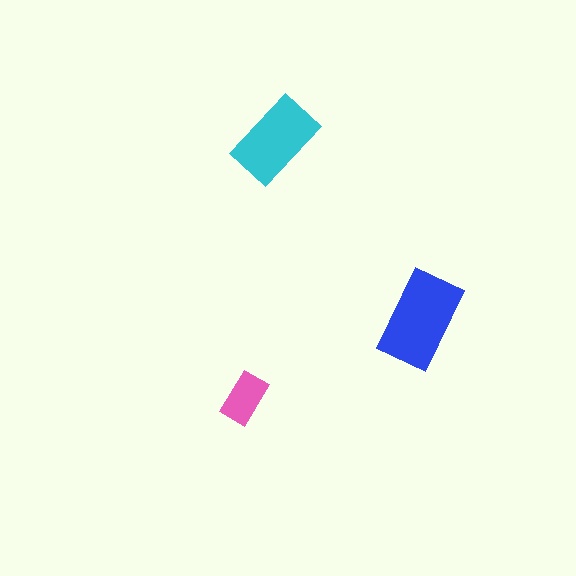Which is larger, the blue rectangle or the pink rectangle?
The blue one.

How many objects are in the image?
There are 3 objects in the image.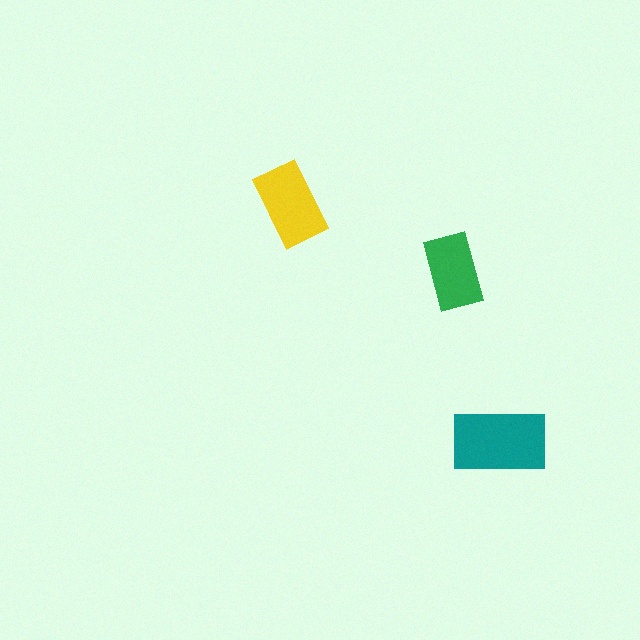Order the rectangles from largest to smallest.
the teal one, the yellow one, the green one.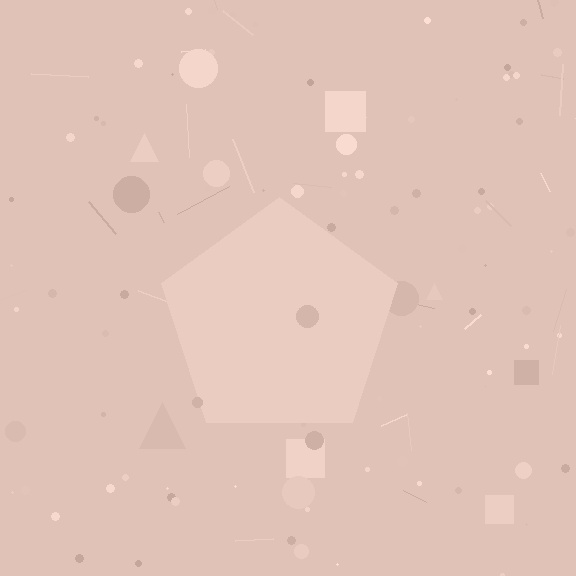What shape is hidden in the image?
A pentagon is hidden in the image.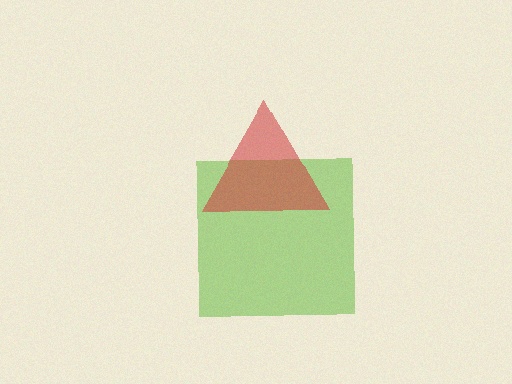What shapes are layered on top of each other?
The layered shapes are: a lime square, a red triangle.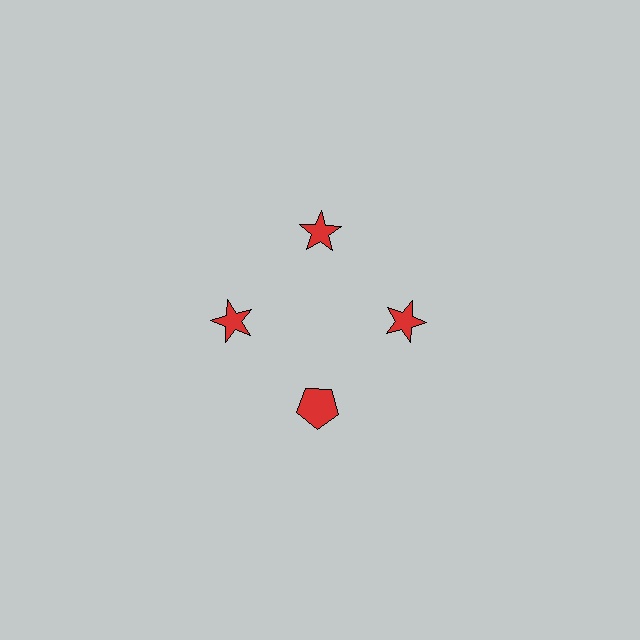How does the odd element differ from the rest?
It has a different shape: pentagon instead of star.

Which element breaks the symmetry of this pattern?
The red pentagon at roughly the 6 o'clock position breaks the symmetry. All other shapes are red stars.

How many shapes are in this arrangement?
There are 4 shapes arranged in a ring pattern.